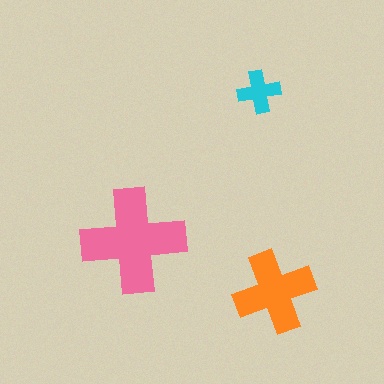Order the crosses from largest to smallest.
the pink one, the orange one, the cyan one.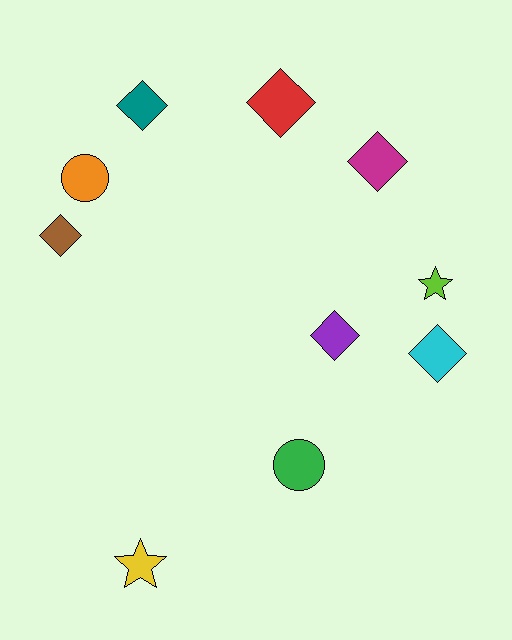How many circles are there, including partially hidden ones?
There are 2 circles.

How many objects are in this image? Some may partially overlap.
There are 10 objects.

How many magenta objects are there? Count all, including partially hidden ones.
There is 1 magenta object.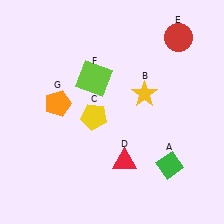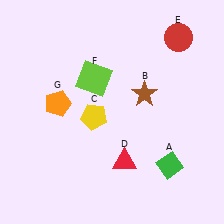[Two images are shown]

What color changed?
The star (B) changed from yellow in Image 1 to brown in Image 2.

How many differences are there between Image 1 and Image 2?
There is 1 difference between the two images.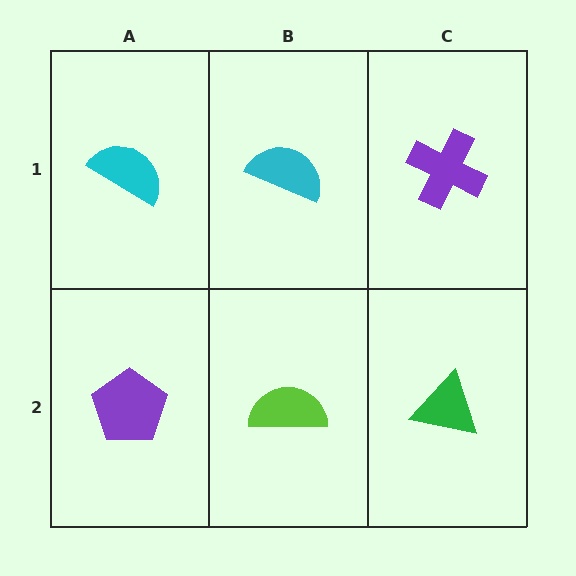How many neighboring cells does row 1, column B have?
3.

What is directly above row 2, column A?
A cyan semicircle.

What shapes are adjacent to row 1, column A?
A purple pentagon (row 2, column A), a cyan semicircle (row 1, column B).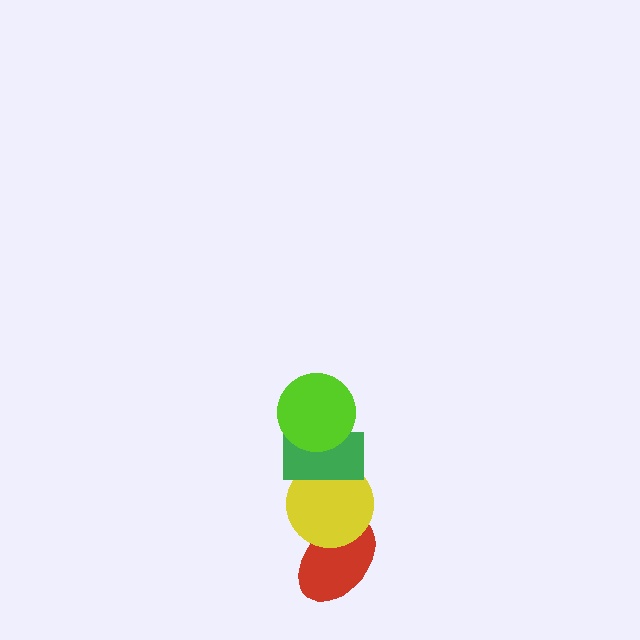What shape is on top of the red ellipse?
The yellow circle is on top of the red ellipse.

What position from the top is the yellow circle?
The yellow circle is 3rd from the top.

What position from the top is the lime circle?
The lime circle is 1st from the top.